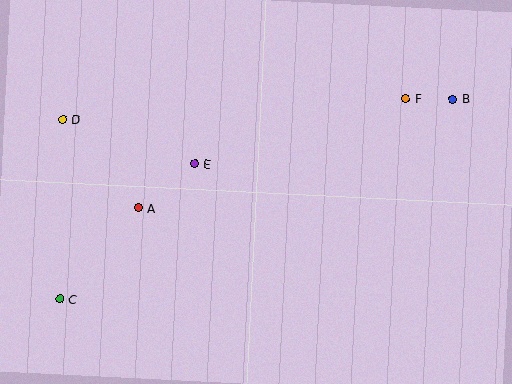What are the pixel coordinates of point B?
Point B is at (453, 99).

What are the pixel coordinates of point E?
Point E is at (195, 164).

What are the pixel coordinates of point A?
Point A is at (138, 208).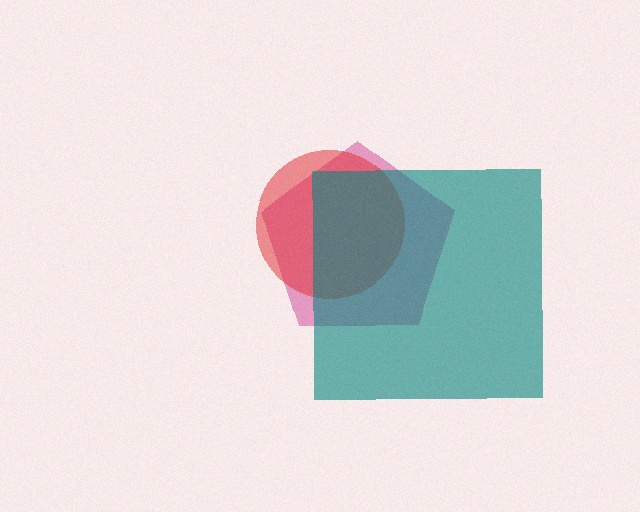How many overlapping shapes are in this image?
There are 3 overlapping shapes in the image.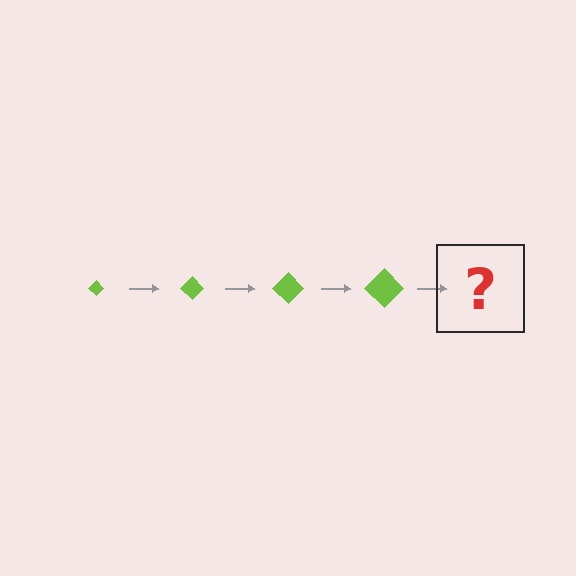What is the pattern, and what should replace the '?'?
The pattern is that the diamond gets progressively larger each step. The '?' should be a lime diamond, larger than the previous one.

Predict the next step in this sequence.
The next step is a lime diamond, larger than the previous one.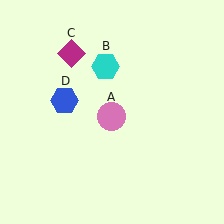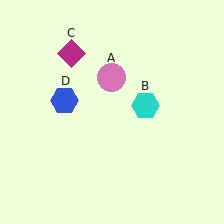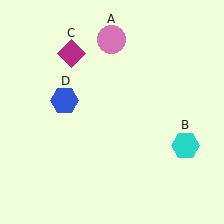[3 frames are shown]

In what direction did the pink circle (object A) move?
The pink circle (object A) moved up.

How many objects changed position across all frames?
2 objects changed position: pink circle (object A), cyan hexagon (object B).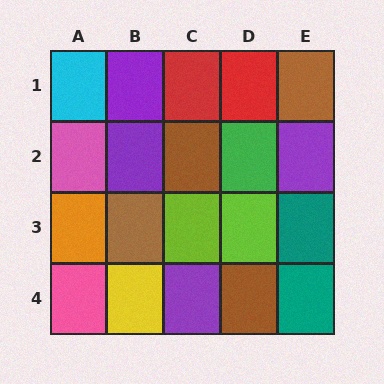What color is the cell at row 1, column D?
Red.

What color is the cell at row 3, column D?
Lime.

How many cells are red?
2 cells are red.